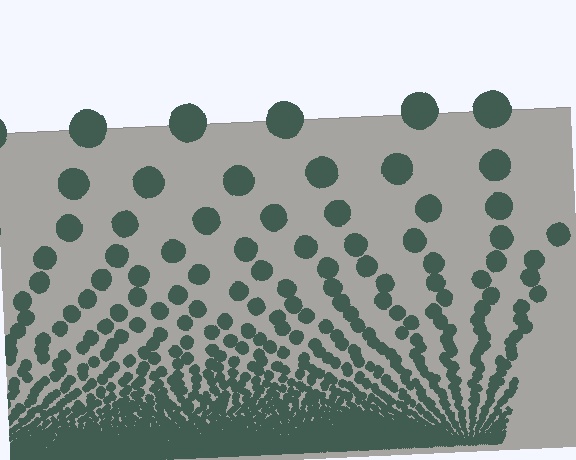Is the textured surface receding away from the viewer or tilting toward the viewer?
The surface appears to tilt toward the viewer. Texture elements get larger and sparser toward the top.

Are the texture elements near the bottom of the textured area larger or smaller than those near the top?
Smaller. The gradient is inverted — elements near the bottom are smaller and denser.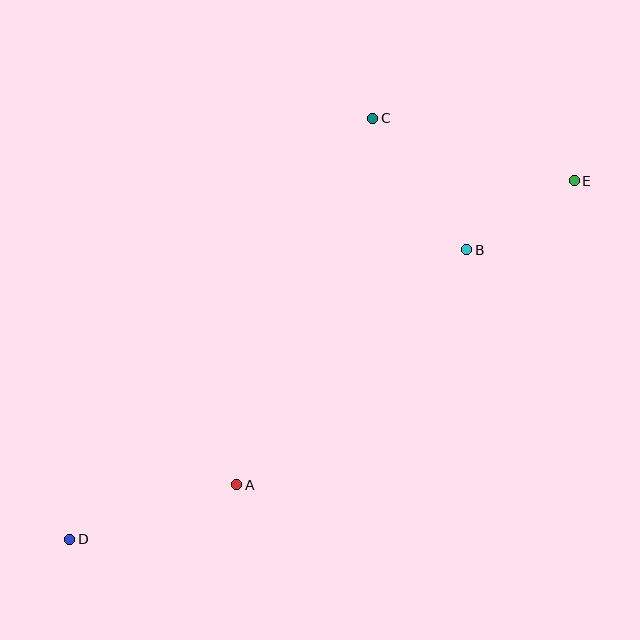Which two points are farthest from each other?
Points D and E are farthest from each other.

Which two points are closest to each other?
Points B and E are closest to each other.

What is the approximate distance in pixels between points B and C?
The distance between B and C is approximately 161 pixels.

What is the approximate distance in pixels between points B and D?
The distance between B and D is approximately 492 pixels.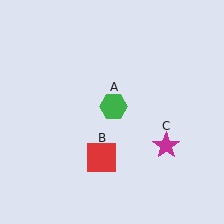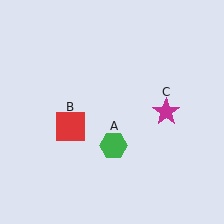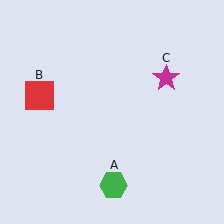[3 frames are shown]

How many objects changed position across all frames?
3 objects changed position: green hexagon (object A), red square (object B), magenta star (object C).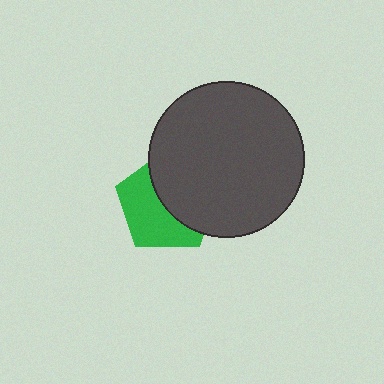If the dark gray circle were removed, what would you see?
You would see the complete green pentagon.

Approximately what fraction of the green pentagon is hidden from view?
Roughly 50% of the green pentagon is hidden behind the dark gray circle.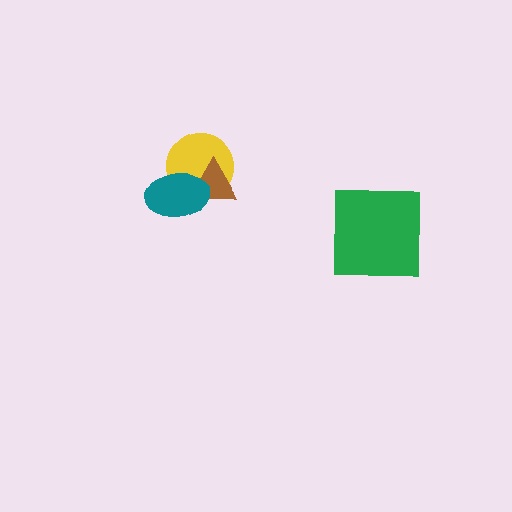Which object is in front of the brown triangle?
The teal ellipse is in front of the brown triangle.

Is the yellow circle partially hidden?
Yes, it is partially covered by another shape.